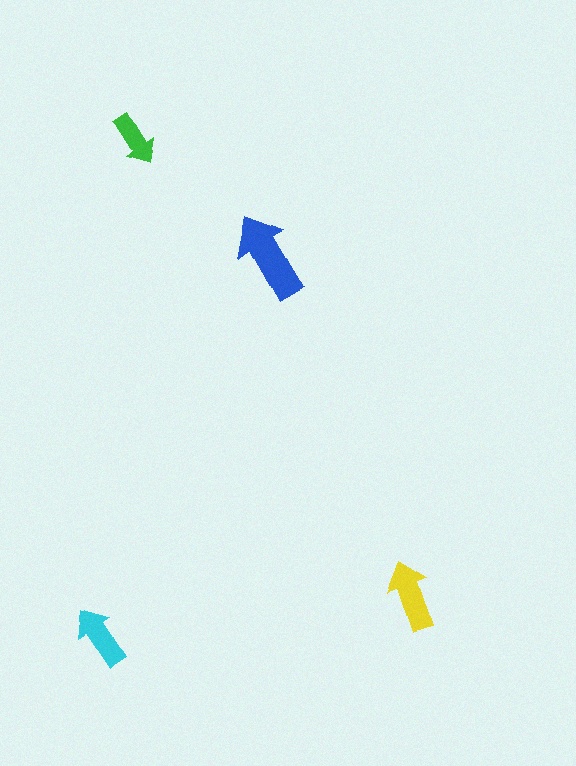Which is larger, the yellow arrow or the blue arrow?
The blue one.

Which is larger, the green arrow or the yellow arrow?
The yellow one.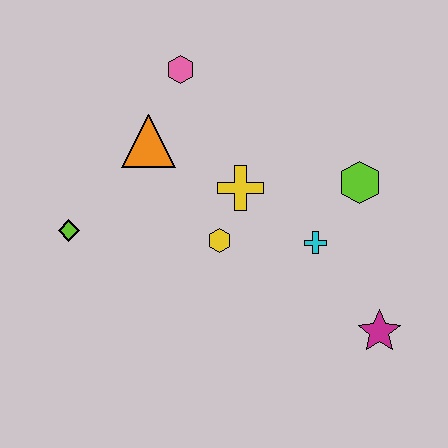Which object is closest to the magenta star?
The cyan cross is closest to the magenta star.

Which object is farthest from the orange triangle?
The magenta star is farthest from the orange triangle.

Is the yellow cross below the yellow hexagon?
No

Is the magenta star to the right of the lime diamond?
Yes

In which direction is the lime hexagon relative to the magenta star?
The lime hexagon is above the magenta star.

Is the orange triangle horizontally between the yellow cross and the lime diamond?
Yes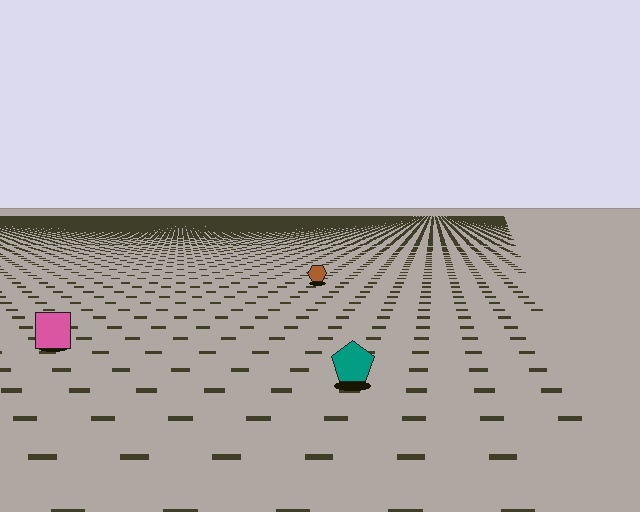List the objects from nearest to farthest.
From nearest to farthest: the teal pentagon, the pink square, the brown hexagon.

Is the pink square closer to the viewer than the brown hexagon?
Yes. The pink square is closer — you can tell from the texture gradient: the ground texture is coarser near it.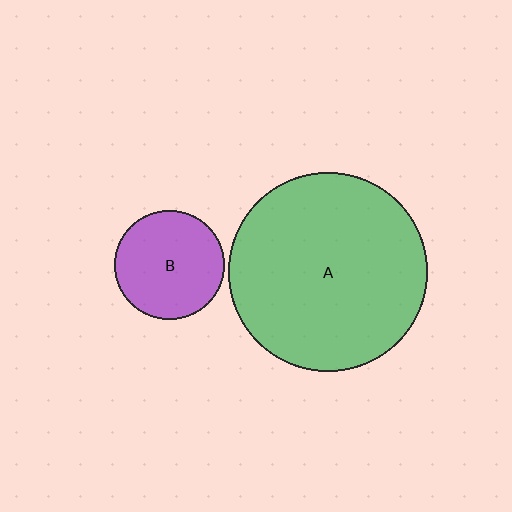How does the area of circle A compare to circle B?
Approximately 3.3 times.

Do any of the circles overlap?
No, none of the circles overlap.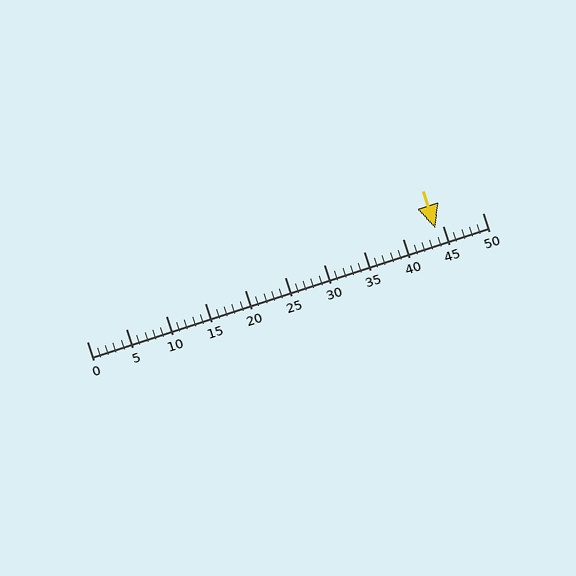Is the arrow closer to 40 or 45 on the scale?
The arrow is closer to 45.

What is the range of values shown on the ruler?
The ruler shows values from 0 to 50.